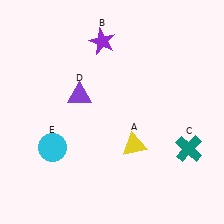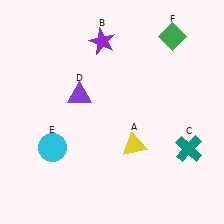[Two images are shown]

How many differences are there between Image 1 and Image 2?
There is 1 difference between the two images.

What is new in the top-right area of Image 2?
A green diamond (F) was added in the top-right area of Image 2.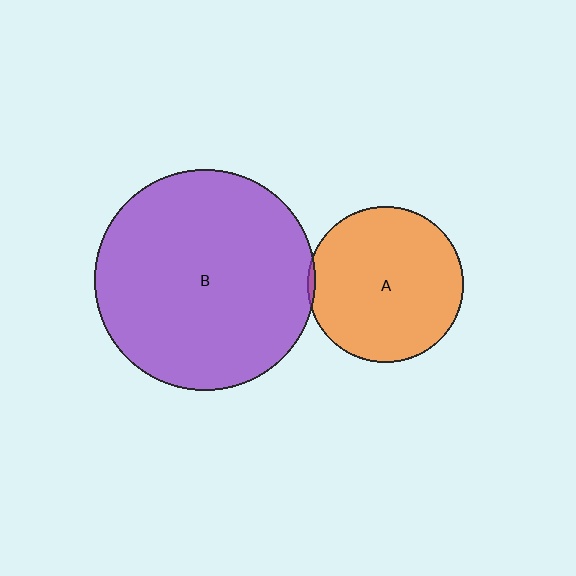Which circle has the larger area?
Circle B (purple).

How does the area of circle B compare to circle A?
Approximately 2.0 times.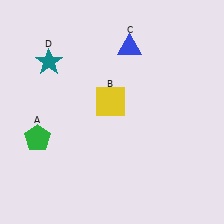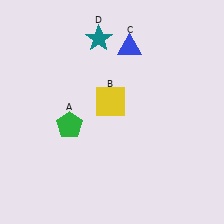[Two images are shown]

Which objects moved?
The objects that moved are: the green pentagon (A), the teal star (D).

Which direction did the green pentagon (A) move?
The green pentagon (A) moved right.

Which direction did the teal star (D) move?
The teal star (D) moved right.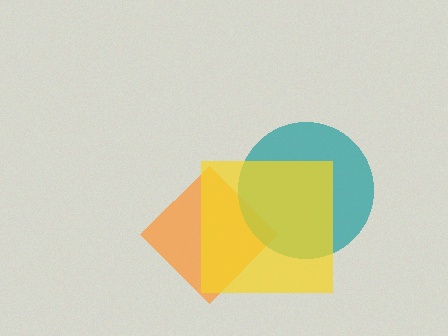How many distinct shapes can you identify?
There are 3 distinct shapes: an orange diamond, a teal circle, a yellow square.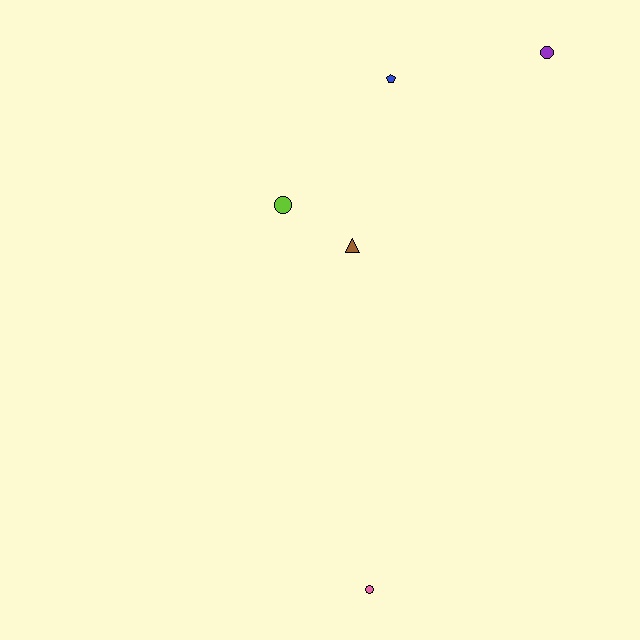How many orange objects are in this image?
There are no orange objects.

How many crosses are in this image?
There are no crosses.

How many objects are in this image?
There are 5 objects.